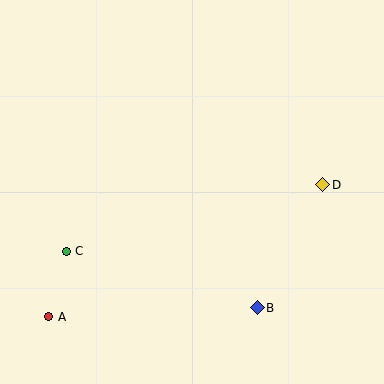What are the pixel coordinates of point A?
Point A is at (49, 317).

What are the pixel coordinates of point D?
Point D is at (323, 185).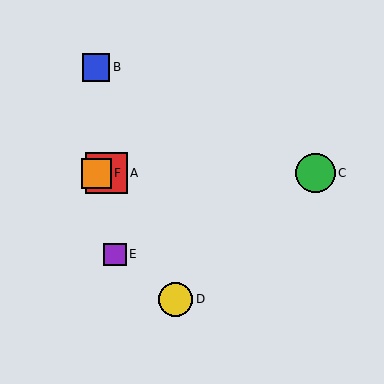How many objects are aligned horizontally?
3 objects (A, C, F) are aligned horizontally.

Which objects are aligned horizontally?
Objects A, C, F are aligned horizontally.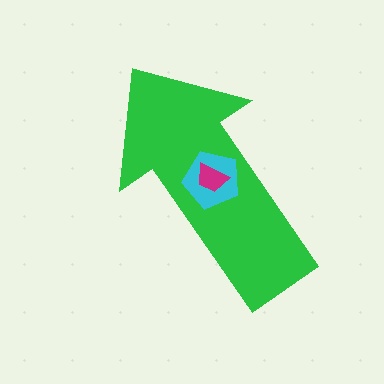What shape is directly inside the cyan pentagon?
The magenta trapezoid.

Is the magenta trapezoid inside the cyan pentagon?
Yes.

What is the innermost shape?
The magenta trapezoid.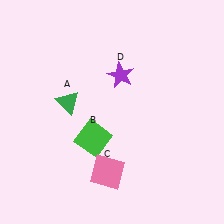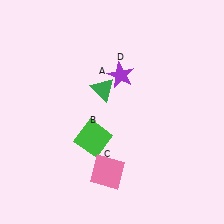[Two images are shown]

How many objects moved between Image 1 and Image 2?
1 object moved between the two images.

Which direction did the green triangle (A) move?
The green triangle (A) moved right.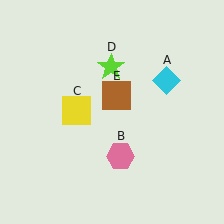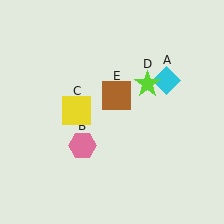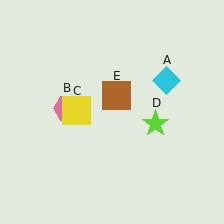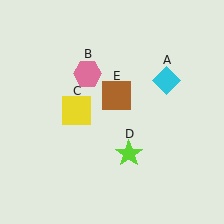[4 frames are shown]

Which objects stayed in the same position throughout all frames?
Cyan diamond (object A) and yellow square (object C) and brown square (object E) remained stationary.